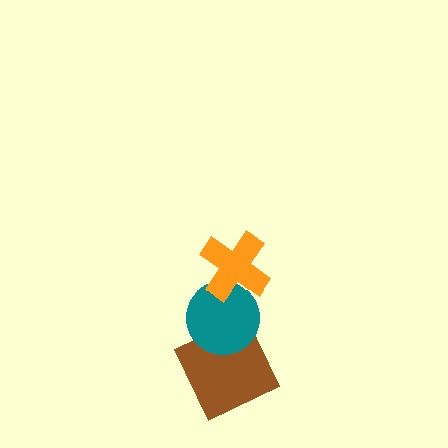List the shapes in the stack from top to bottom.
From top to bottom: the orange cross, the teal circle, the brown square.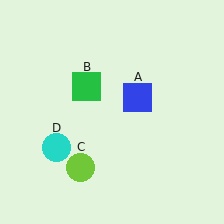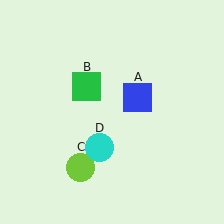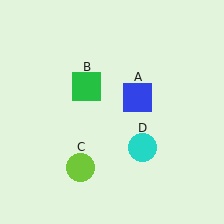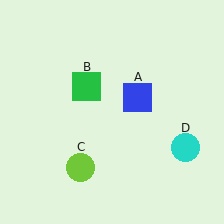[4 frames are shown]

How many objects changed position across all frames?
1 object changed position: cyan circle (object D).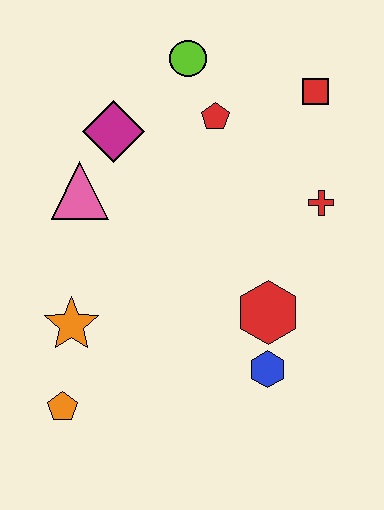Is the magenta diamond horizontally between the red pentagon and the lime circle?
No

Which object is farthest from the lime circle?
The orange pentagon is farthest from the lime circle.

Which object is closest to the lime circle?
The red pentagon is closest to the lime circle.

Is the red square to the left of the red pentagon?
No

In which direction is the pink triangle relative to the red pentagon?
The pink triangle is to the left of the red pentagon.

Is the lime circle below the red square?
No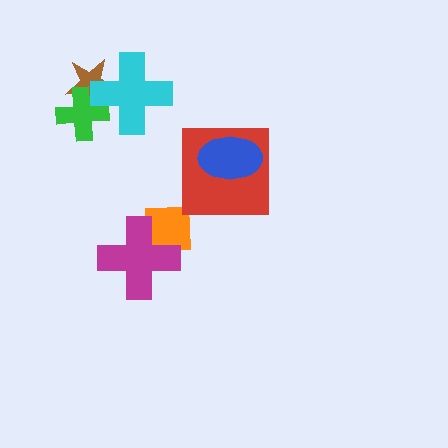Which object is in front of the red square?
The blue ellipse is in front of the red square.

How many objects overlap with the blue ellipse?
1 object overlaps with the blue ellipse.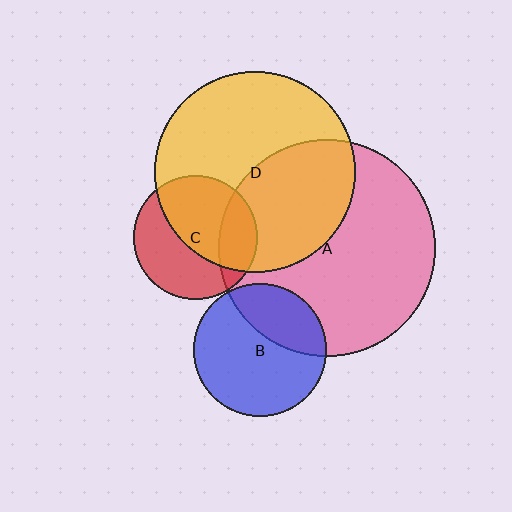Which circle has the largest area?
Circle A (pink).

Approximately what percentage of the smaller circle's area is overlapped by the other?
Approximately 30%.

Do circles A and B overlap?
Yes.